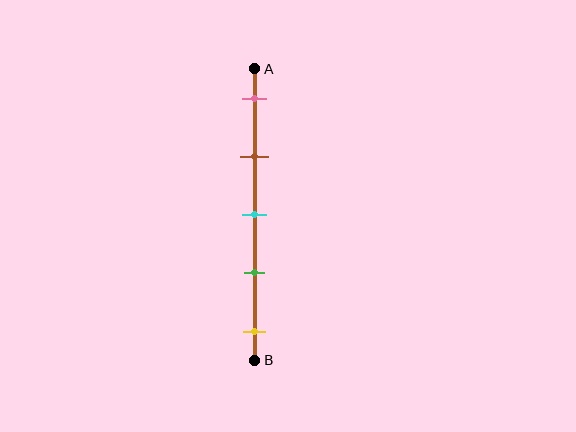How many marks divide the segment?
There are 5 marks dividing the segment.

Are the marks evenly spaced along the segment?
Yes, the marks are approximately evenly spaced.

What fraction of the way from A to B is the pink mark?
The pink mark is approximately 10% (0.1) of the way from A to B.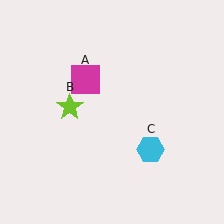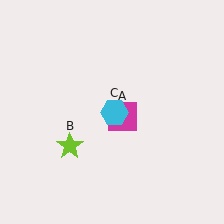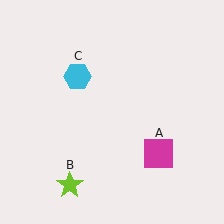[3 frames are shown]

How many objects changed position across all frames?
3 objects changed position: magenta square (object A), lime star (object B), cyan hexagon (object C).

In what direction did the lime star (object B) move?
The lime star (object B) moved down.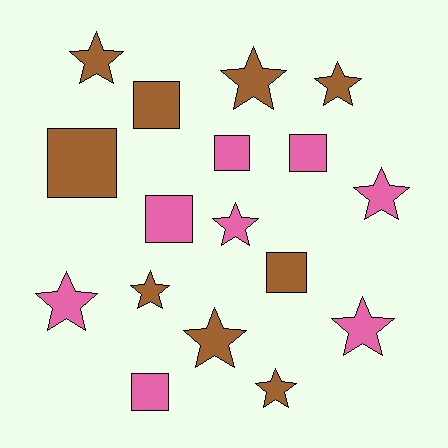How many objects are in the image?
There are 17 objects.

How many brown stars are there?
There are 6 brown stars.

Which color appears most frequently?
Brown, with 9 objects.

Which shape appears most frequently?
Star, with 10 objects.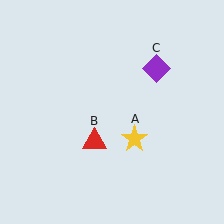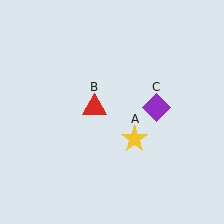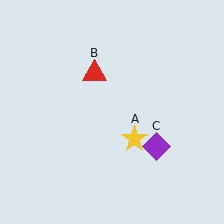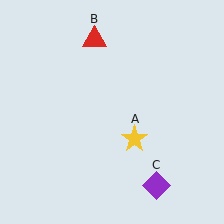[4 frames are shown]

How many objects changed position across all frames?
2 objects changed position: red triangle (object B), purple diamond (object C).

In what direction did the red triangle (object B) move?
The red triangle (object B) moved up.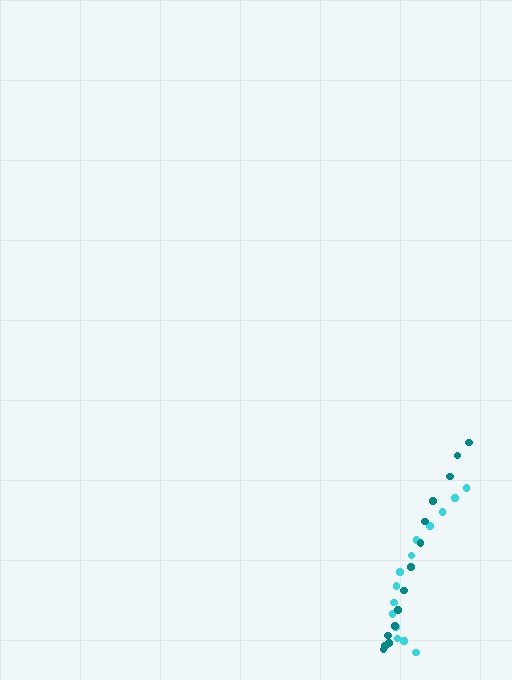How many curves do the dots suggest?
There are 2 distinct paths.